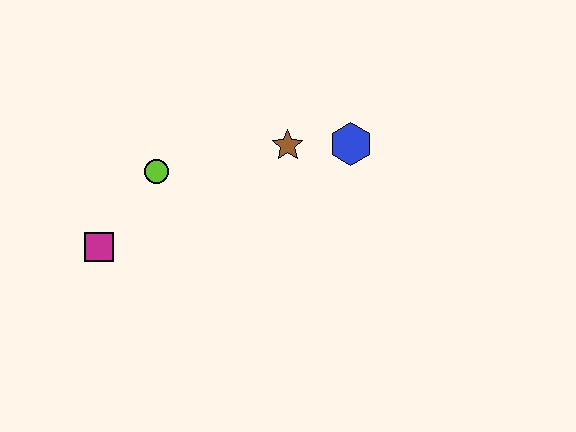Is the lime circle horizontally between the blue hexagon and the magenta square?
Yes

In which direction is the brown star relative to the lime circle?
The brown star is to the right of the lime circle.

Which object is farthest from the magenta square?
The blue hexagon is farthest from the magenta square.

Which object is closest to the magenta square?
The lime circle is closest to the magenta square.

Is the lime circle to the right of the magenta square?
Yes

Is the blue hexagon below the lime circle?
No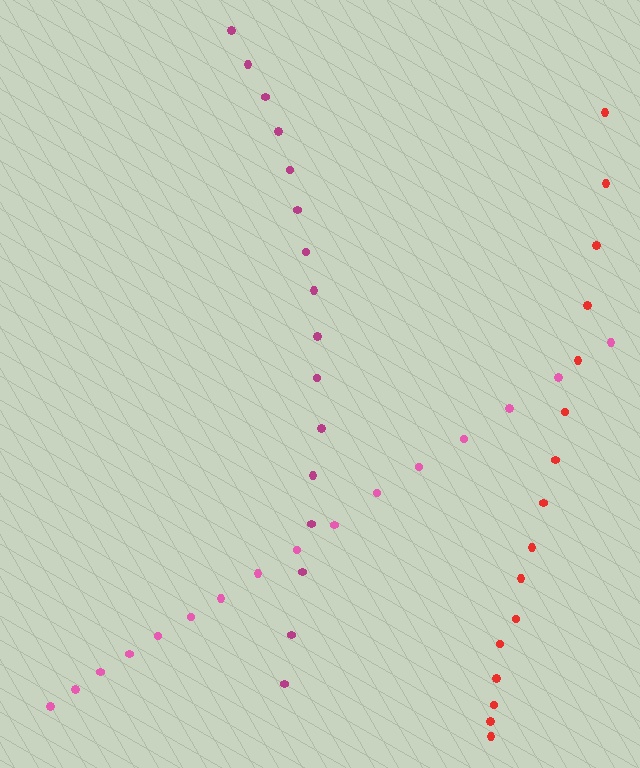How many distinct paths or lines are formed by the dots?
There are 3 distinct paths.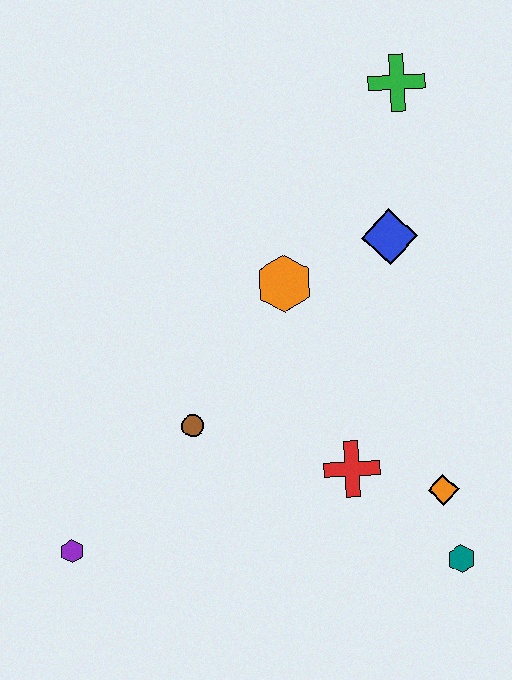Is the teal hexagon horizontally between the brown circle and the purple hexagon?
No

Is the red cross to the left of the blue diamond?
Yes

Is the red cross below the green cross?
Yes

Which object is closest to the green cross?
The blue diamond is closest to the green cross.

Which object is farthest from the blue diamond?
The purple hexagon is farthest from the blue diamond.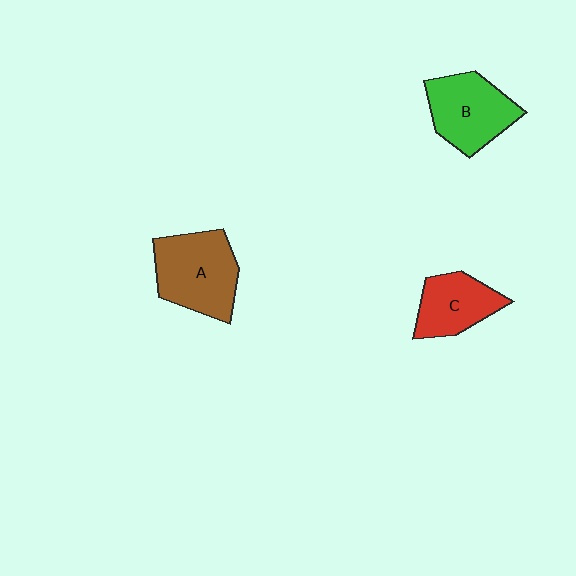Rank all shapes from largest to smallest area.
From largest to smallest: A (brown), B (green), C (red).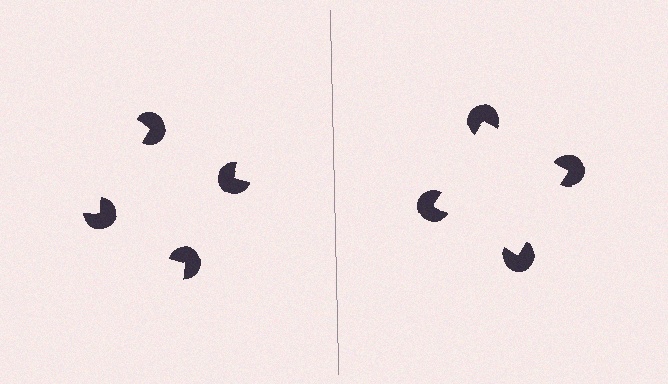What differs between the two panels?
The pac-man discs are positioned identically on both sides; only the wedge orientations differ. On the right they align to a square; on the left they are misaligned.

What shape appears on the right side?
An illusory square.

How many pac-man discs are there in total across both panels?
8 — 4 on each side.